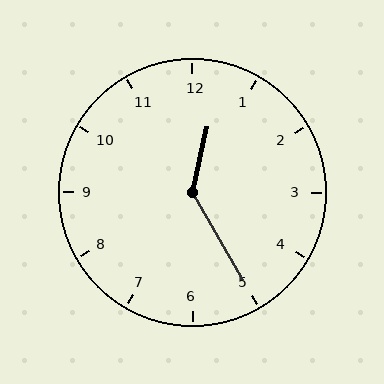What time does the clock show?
12:25.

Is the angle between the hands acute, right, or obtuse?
It is obtuse.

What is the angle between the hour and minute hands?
Approximately 138 degrees.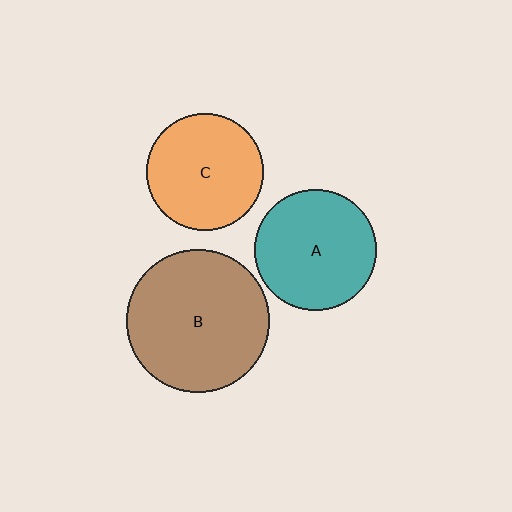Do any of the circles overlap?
No, none of the circles overlap.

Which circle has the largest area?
Circle B (brown).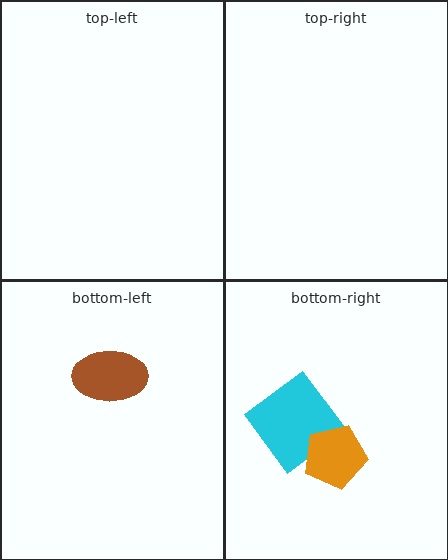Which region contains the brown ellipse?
The bottom-left region.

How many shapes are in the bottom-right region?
2.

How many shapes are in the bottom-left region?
1.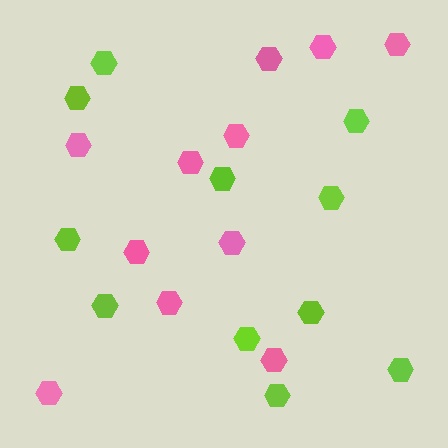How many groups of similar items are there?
There are 2 groups: one group of lime hexagons (11) and one group of pink hexagons (11).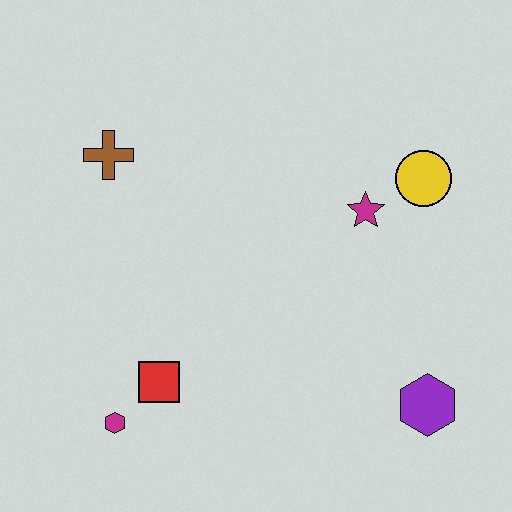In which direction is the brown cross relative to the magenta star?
The brown cross is to the left of the magenta star.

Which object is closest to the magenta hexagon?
The red square is closest to the magenta hexagon.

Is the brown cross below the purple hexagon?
No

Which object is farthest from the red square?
The yellow circle is farthest from the red square.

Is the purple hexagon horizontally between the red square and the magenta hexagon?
No